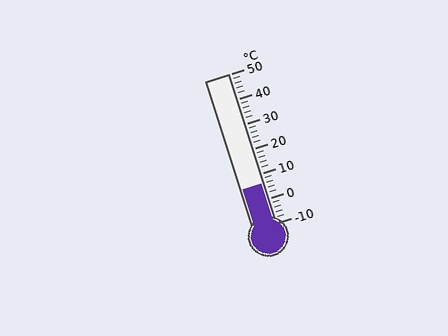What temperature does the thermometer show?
The thermometer shows approximately 6°C.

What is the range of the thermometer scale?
The thermometer scale ranges from -10°C to 50°C.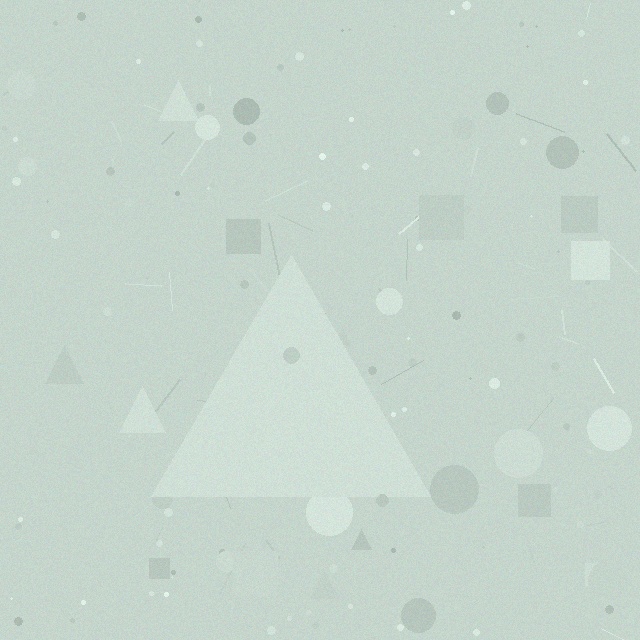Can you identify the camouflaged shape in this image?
The camouflaged shape is a triangle.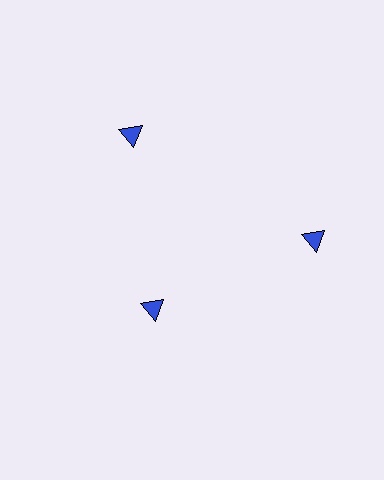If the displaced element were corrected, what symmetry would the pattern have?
It would have 3-fold rotational symmetry — the pattern would map onto itself every 120 degrees.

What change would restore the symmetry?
The symmetry would be restored by moving it outward, back onto the ring so that all 3 triangles sit at equal angles and equal distance from the center.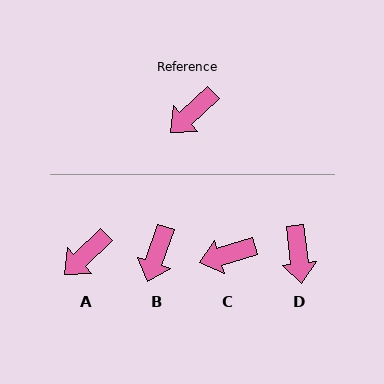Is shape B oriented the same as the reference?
No, it is off by about 28 degrees.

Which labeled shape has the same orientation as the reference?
A.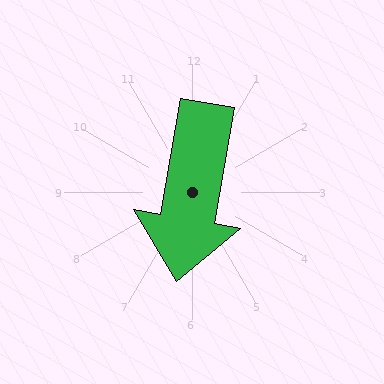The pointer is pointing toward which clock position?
Roughly 6 o'clock.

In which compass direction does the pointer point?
South.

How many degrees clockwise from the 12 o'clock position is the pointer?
Approximately 190 degrees.